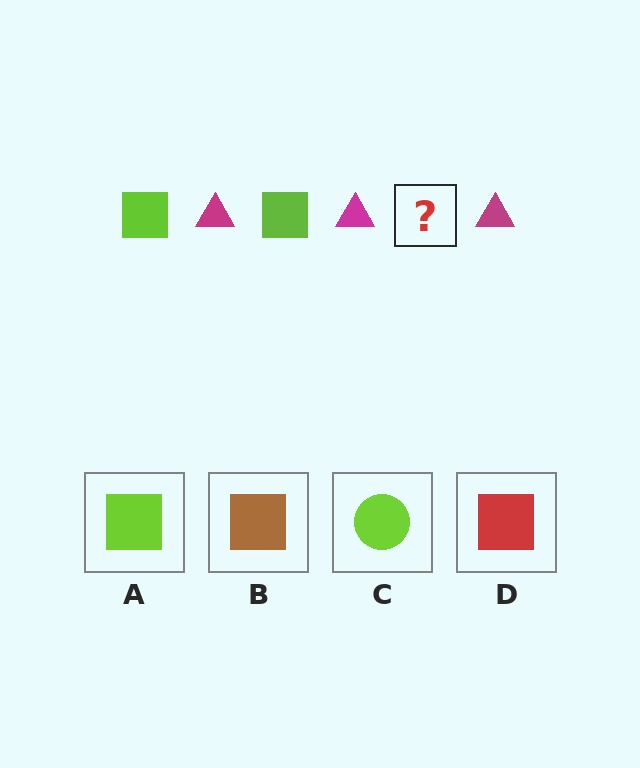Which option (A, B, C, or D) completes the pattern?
A.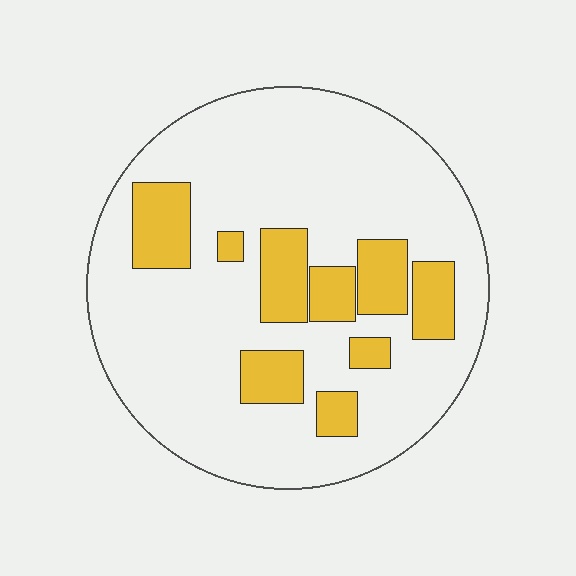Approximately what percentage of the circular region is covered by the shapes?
Approximately 20%.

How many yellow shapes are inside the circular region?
9.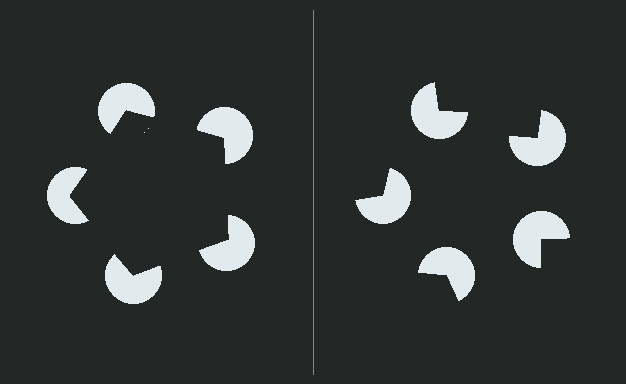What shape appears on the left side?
An illusory pentagon.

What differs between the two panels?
The pac-man discs are positioned identically on both sides; only the wedge orientations differ. On the left they align to a pentagon; on the right they are misaligned.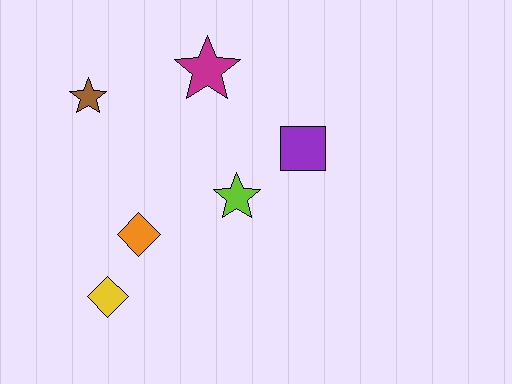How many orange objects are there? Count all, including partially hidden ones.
There is 1 orange object.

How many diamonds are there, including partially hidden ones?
There are 2 diamonds.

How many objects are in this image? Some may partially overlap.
There are 6 objects.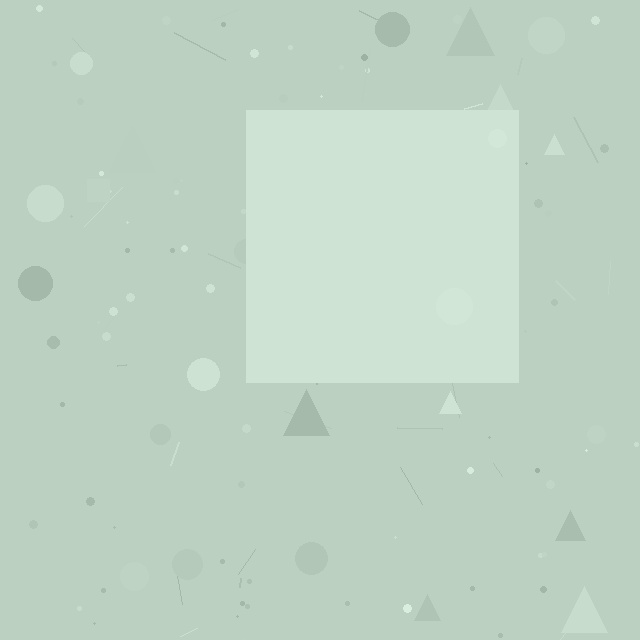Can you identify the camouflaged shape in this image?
The camouflaged shape is a square.